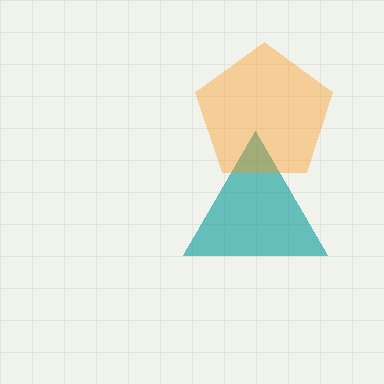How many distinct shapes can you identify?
There are 2 distinct shapes: a teal triangle, an orange pentagon.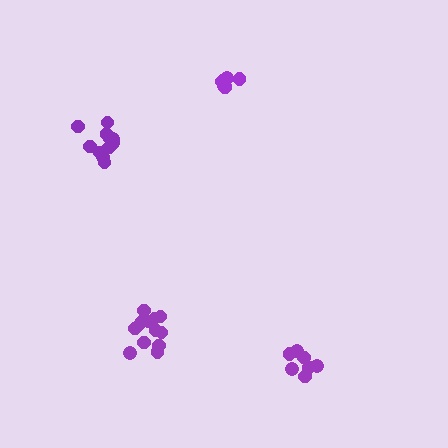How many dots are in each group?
Group 1: 13 dots, Group 2: 7 dots, Group 3: 7 dots, Group 4: 11 dots (38 total).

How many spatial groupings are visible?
There are 4 spatial groupings.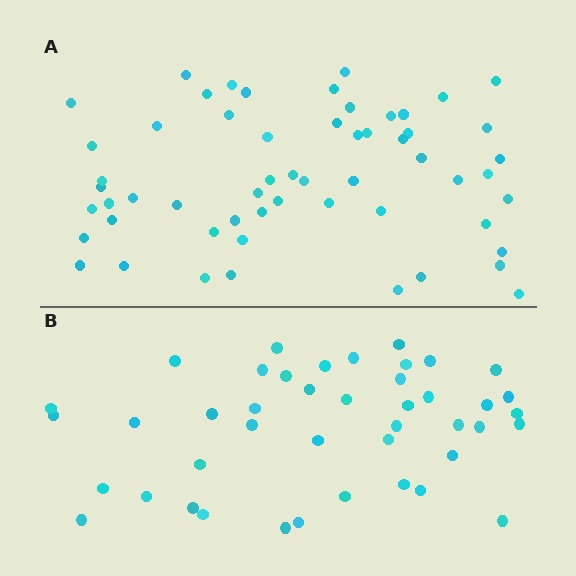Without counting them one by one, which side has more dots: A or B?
Region A (the top region) has more dots.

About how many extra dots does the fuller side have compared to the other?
Region A has approximately 15 more dots than region B.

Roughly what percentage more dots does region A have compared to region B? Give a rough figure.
About 35% more.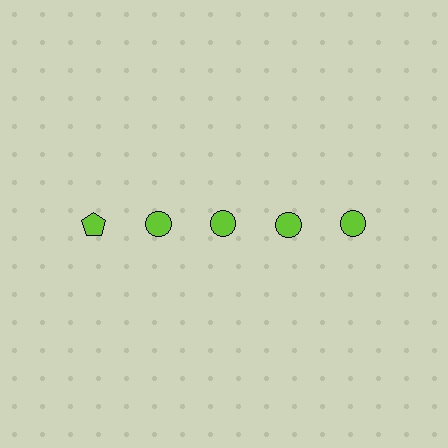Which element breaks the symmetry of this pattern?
The lime pentagon in the top row, leftmost column breaks the symmetry. All other shapes are lime circles.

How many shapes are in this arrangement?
There are 5 shapes arranged in a grid pattern.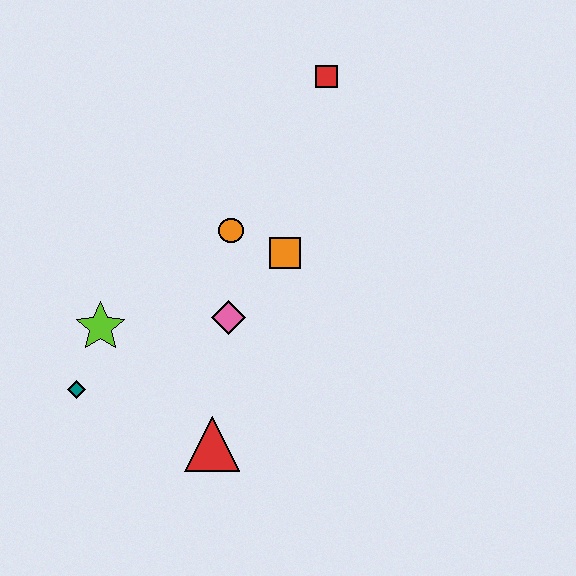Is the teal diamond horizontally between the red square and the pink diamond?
No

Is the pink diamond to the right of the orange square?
No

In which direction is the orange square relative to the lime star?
The orange square is to the right of the lime star.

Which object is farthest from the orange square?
The teal diamond is farthest from the orange square.